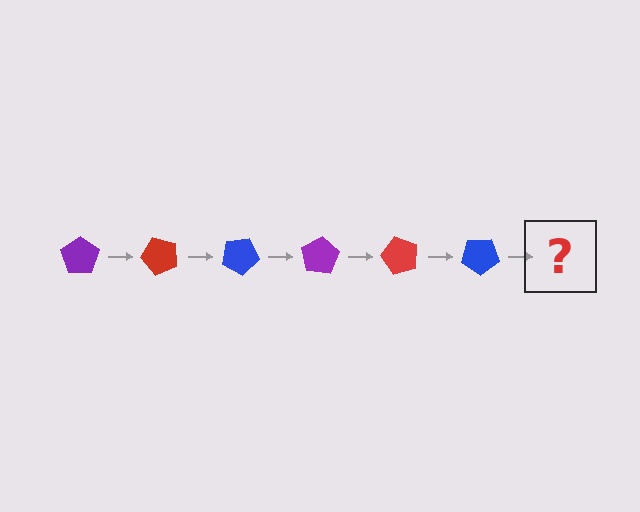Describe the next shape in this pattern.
It should be a purple pentagon, rotated 300 degrees from the start.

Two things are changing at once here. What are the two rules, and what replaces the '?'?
The two rules are that it rotates 50 degrees each step and the color cycles through purple, red, and blue. The '?' should be a purple pentagon, rotated 300 degrees from the start.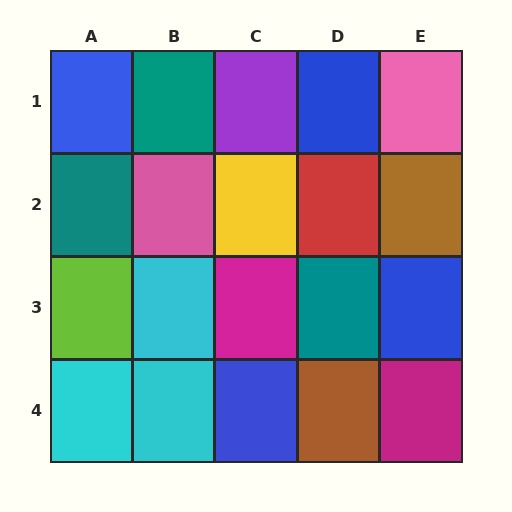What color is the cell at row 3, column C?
Magenta.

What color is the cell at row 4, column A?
Cyan.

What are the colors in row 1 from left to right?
Blue, teal, purple, blue, pink.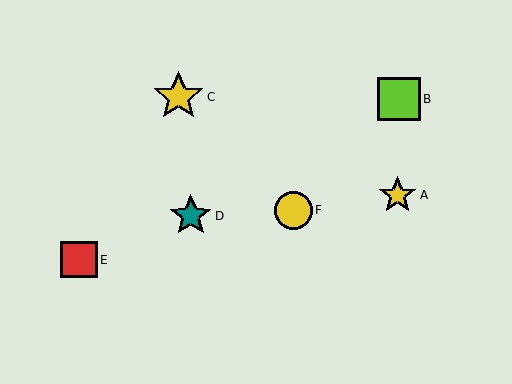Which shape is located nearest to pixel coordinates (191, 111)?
The yellow star (labeled C) at (179, 97) is nearest to that location.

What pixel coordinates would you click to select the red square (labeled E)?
Click at (79, 260) to select the red square E.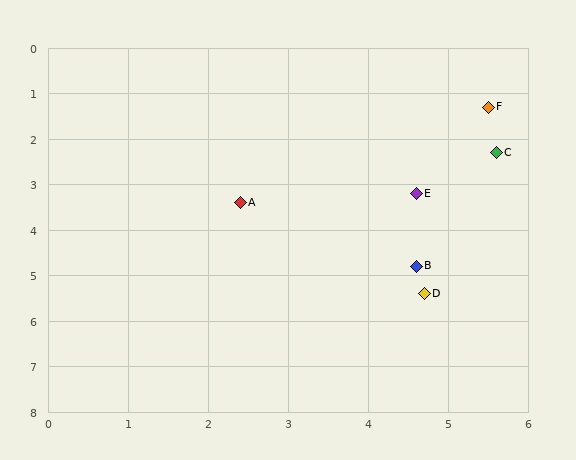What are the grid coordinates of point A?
Point A is at approximately (2.4, 3.4).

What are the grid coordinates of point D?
Point D is at approximately (4.7, 5.4).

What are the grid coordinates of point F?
Point F is at approximately (5.5, 1.3).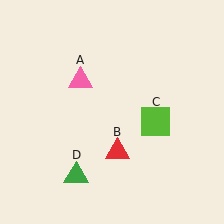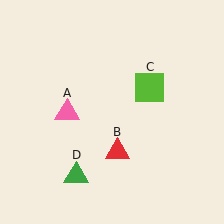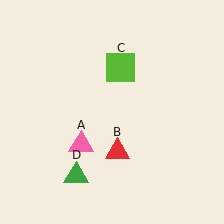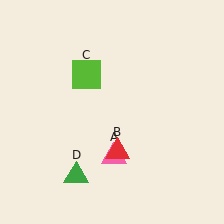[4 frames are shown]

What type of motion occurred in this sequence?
The pink triangle (object A), lime square (object C) rotated counterclockwise around the center of the scene.